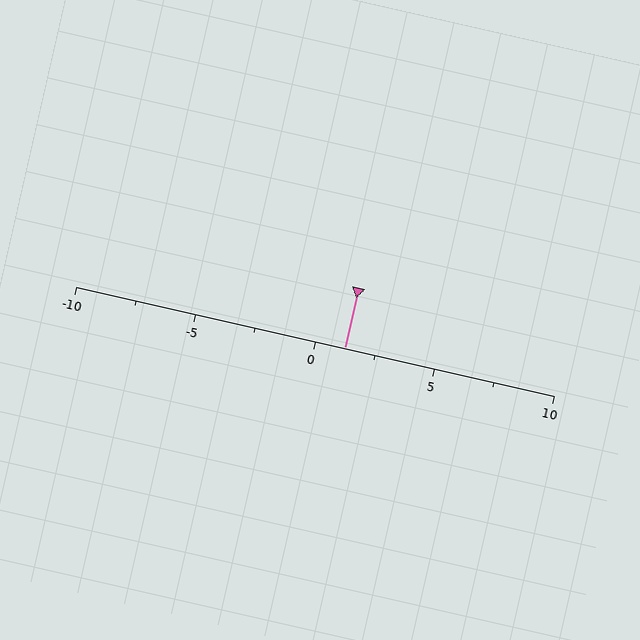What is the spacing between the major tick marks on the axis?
The major ticks are spaced 5 apart.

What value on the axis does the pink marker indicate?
The marker indicates approximately 1.2.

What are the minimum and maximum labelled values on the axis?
The axis runs from -10 to 10.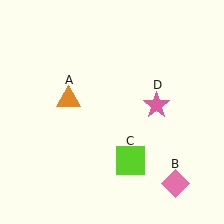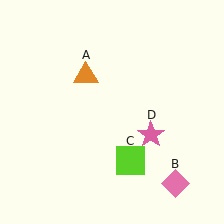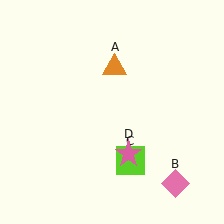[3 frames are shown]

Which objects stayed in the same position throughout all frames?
Pink diamond (object B) and lime square (object C) remained stationary.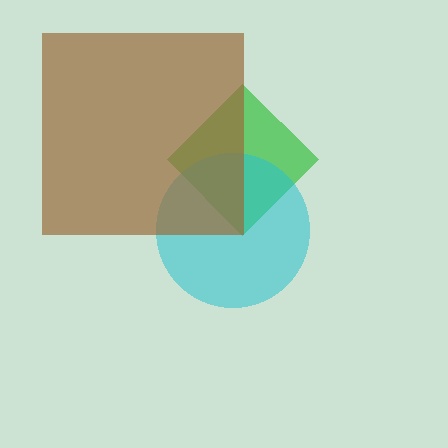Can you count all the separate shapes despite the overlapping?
Yes, there are 3 separate shapes.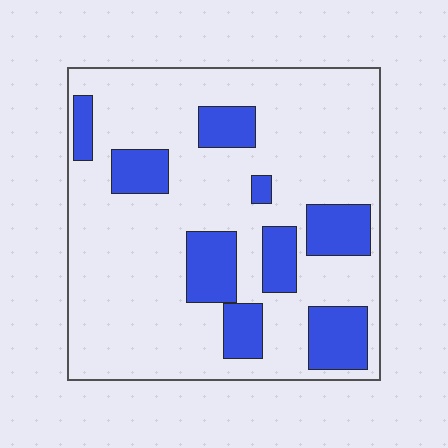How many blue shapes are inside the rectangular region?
9.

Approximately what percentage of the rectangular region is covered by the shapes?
Approximately 25%.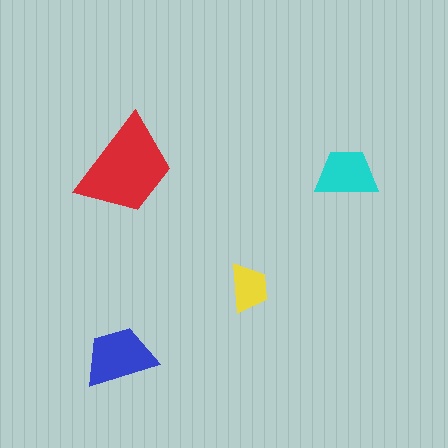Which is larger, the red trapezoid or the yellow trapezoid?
The red one.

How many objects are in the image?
There are 4 objects in the image.